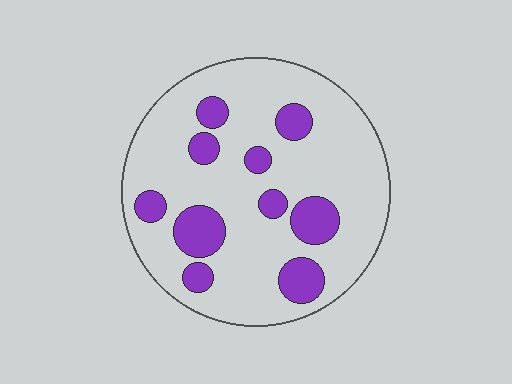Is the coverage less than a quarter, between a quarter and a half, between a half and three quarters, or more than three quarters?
Less than a quarter.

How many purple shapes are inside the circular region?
10.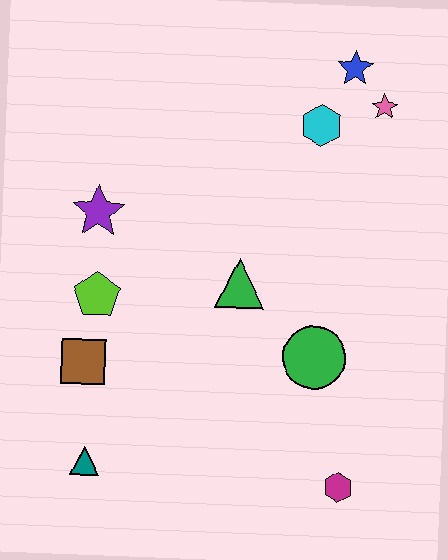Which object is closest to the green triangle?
The green circle is closest to the green triangle.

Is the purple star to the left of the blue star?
Yes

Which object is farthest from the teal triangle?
The blue star is farthest from the teal triangle.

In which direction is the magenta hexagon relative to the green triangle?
The magenta hexagon is below the green triangle.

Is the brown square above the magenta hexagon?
Yes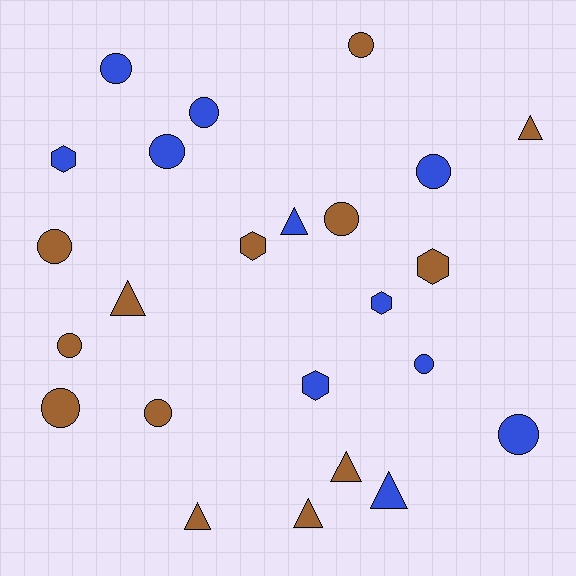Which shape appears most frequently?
Circle, with 12 objects.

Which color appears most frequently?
Brown, with 13 objects.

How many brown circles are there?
There are 6 brown circles.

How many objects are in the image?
There are 24 objects.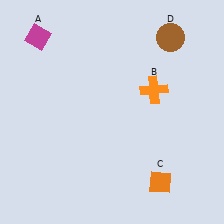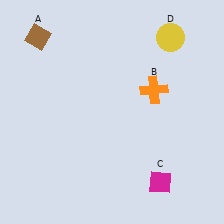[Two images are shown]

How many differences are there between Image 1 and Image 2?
There are 3 differences between the two images.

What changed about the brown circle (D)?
In Image 1, D is brown. In Image 2, it changed to yellow.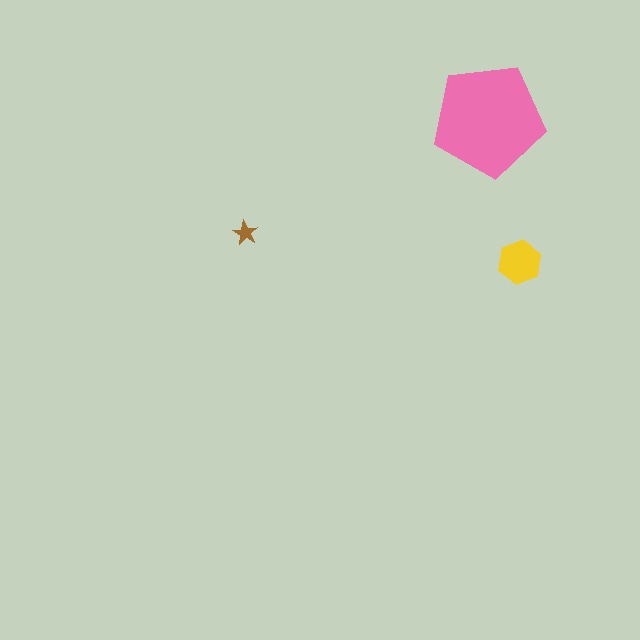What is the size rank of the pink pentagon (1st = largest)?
1st.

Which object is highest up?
The pink pentagon is topmost.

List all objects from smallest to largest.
The brown star, the yellow hexagon, the pink pentagon.